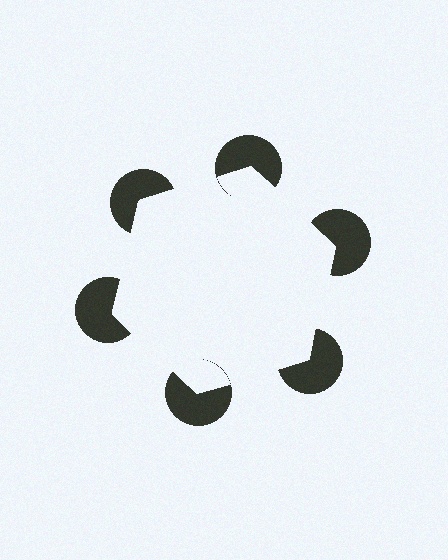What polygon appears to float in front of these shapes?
An illusory hexagon — its edges are inferred from the aligned wedge cuts in the pac-man discs, not physically drawn.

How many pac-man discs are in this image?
There are 6 — one at each vertex of the illusory hexagon.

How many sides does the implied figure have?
6 sides.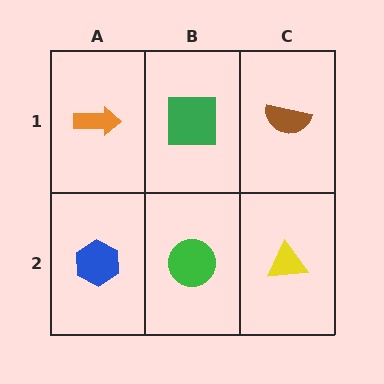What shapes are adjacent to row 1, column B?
A green circle (row 2, column B), an orange arrow (row 1, column A), a brown semicircle (row 1, column C).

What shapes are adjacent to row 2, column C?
A brown semicircle (row 1, column C), a green circle (row 2, column B).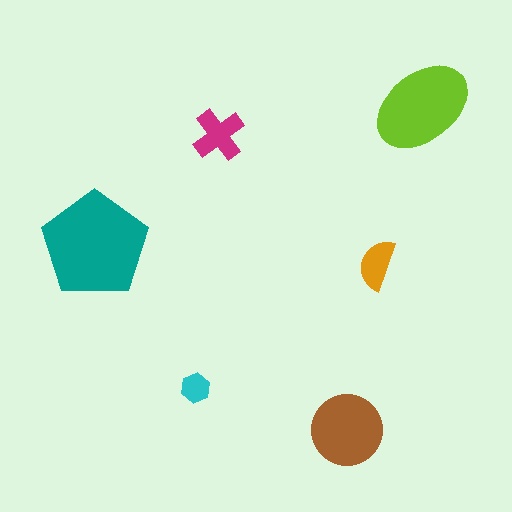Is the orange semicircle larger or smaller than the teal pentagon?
Smaller.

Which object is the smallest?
The cyan hexagon.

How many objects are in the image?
There are 6 objects in the image.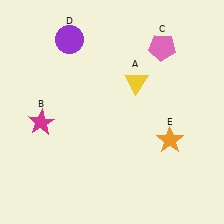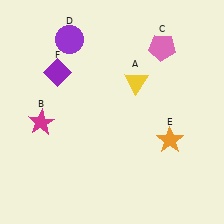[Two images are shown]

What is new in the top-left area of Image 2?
A purple diamond (F) was added in the top-left area of Image 2.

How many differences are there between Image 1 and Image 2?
There is 1 difference between the two images.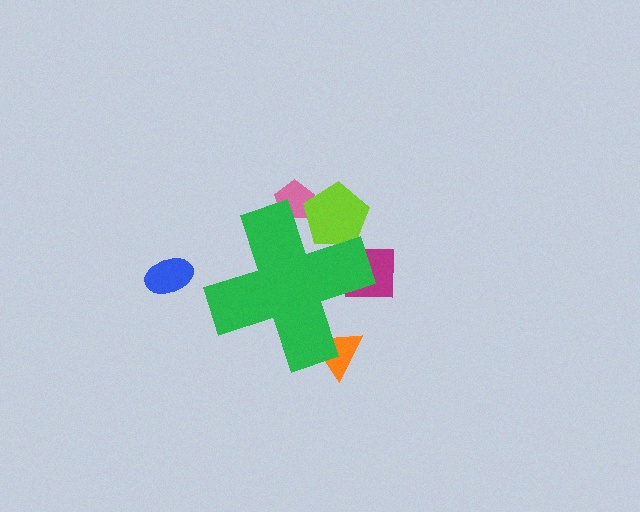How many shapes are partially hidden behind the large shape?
4 shapes are partially hidden.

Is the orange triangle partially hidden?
Yes, the orange triangle is partially hidden behind the green cross.